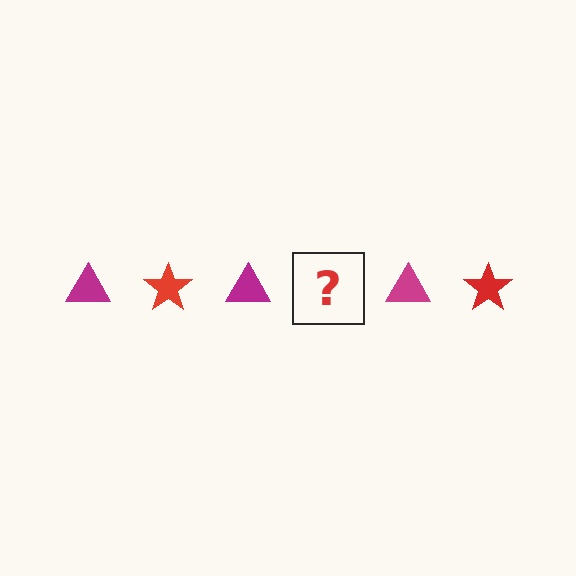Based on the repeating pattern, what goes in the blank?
The blank should be a red star.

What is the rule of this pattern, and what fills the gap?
The rule is that the pattern alternates between magenta triangle and red star. The gap should be filled with a red star.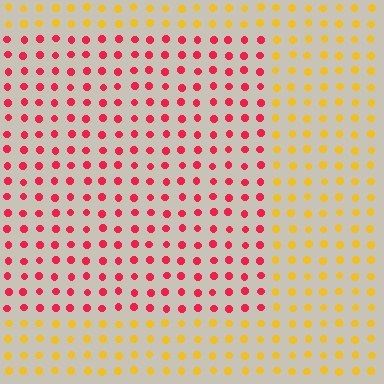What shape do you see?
I see a rectangle.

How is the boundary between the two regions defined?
The boundary is defined purely by a slight shift in hue (about 59 degrees). Spacing, size, and orientation are identical on both sides.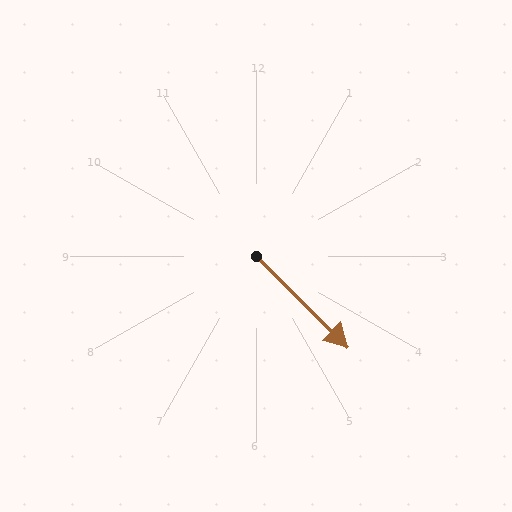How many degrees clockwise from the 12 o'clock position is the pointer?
Approximately 135 degrees.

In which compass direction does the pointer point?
Southeast.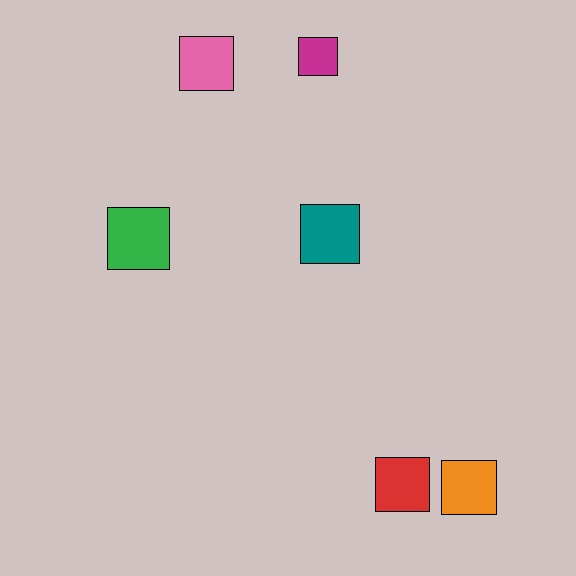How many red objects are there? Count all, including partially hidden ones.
There is 1 red object.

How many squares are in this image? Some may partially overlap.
There are 6 squares.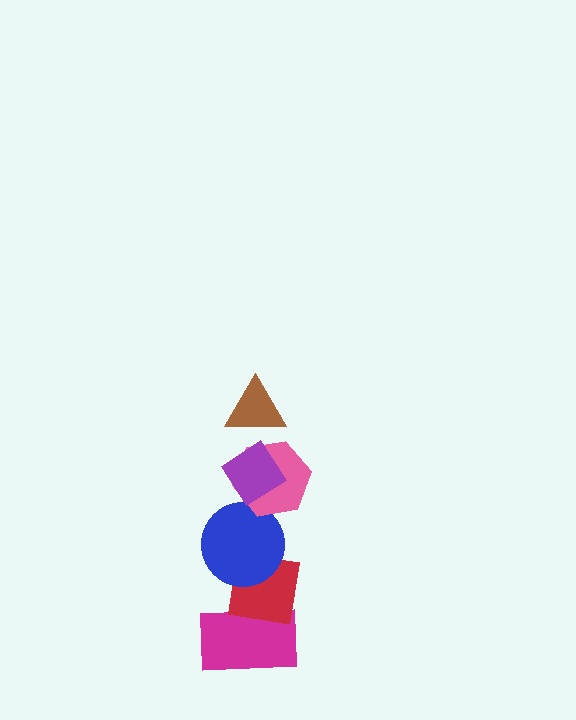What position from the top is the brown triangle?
The brown triangle is 1st from the top.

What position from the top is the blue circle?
The blue circle is 4th from the top.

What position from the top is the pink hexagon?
The pink hexagon is 3rd from the top.